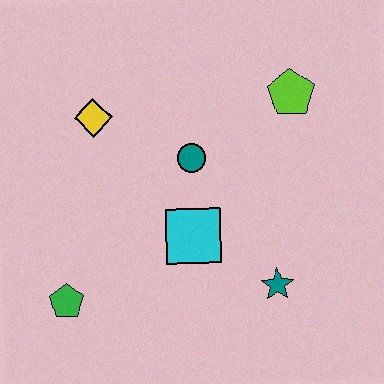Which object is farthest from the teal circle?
The green pentagon is farthest from the teal circle.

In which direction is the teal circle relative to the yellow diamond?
The teal circle is to the right of the yellow diamond.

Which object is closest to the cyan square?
The teal circle is closest to the cyan square.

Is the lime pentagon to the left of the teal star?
No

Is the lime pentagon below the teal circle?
No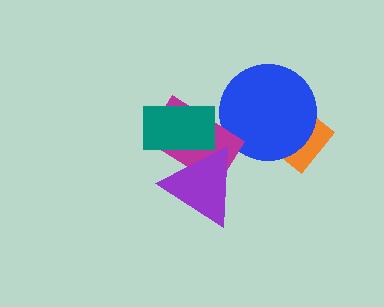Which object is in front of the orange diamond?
The blue circle is in front of the orange diamond.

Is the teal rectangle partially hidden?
No, no other shape covers it.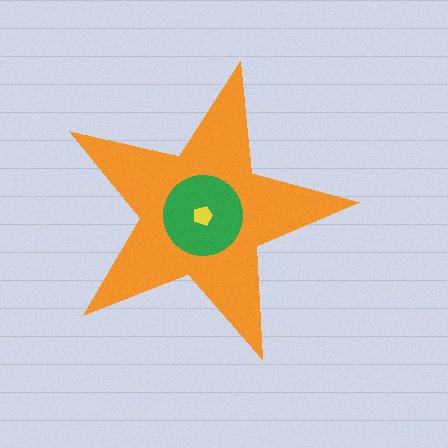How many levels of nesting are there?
3.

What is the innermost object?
The yellow pentagon.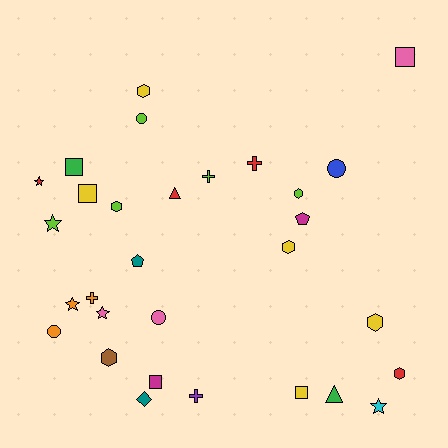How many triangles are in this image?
There are 2 triangles.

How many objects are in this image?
There are 30 objects.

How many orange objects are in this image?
There are 3 orange objects.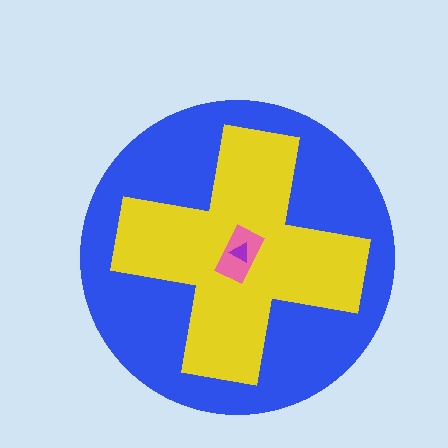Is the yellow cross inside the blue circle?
Yes.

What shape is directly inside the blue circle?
The yellow cross.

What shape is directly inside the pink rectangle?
The purple triangle.